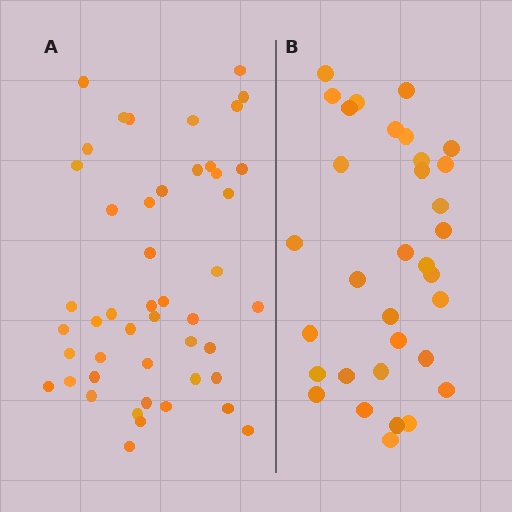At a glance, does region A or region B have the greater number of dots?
Region A (the left region) has more dots.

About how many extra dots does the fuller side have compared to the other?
Region A has approximately 15 more dots than region B.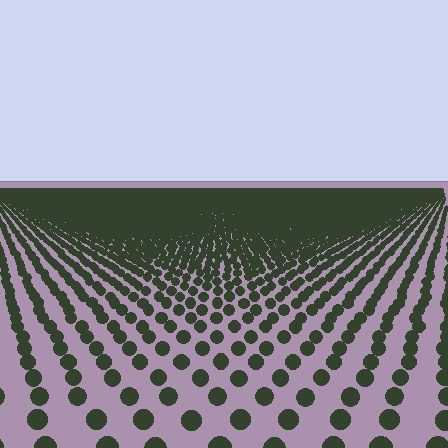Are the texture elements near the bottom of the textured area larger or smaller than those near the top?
Larger. Near the bottom, elements are closer to the viewer and appear at a bigger on-screen size.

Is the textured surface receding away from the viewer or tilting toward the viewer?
The surface is receding away from the viewer. Texture elements get smaller and denser toward the top.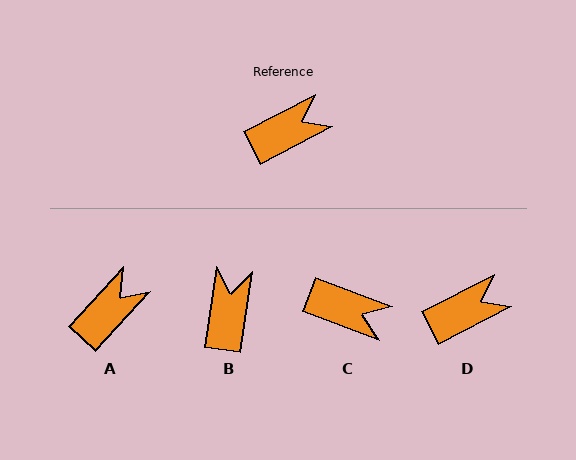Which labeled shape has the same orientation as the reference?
D.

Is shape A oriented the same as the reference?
No, it is off by about 20 degrees.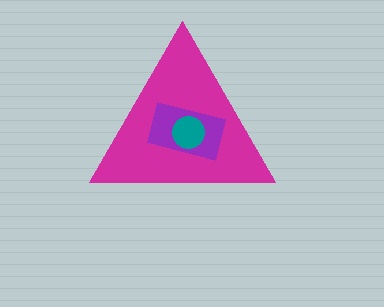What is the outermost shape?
The magenta triangle.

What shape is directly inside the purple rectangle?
The teal circle.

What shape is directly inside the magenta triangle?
The purple rectangle.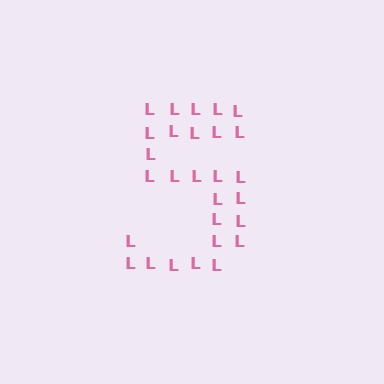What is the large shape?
The large shape is the digit 5.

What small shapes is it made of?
It is made of small letter L's.